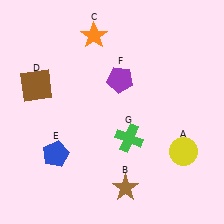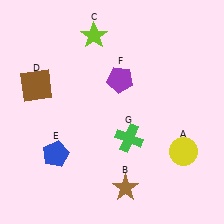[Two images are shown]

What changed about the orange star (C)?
In Image 1, C is orange. In Image 2, it changed to lime.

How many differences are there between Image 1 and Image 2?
There is 1 difference between the two images.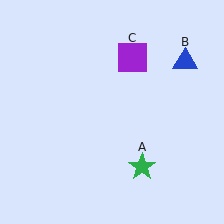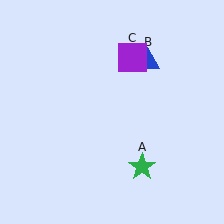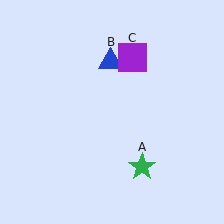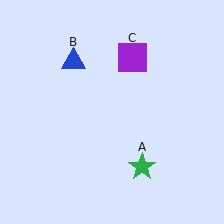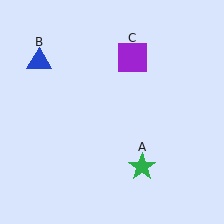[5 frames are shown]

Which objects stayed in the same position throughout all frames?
Green star (object A) and purple square (object C) remained stationary.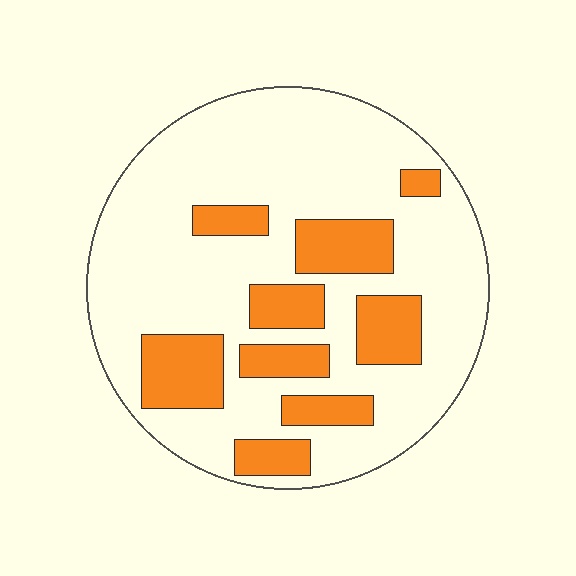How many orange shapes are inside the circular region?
9.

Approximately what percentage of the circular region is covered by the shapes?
Approximately 25%.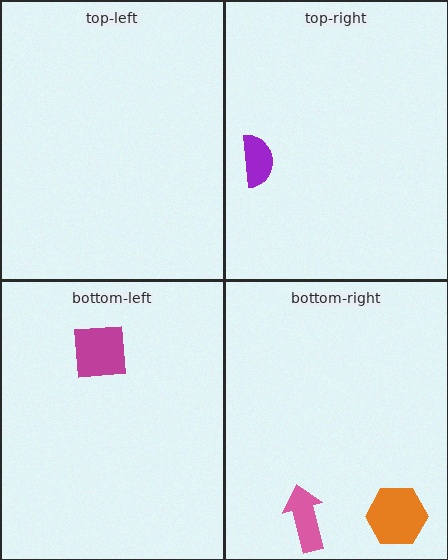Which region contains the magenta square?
The bottom-left region.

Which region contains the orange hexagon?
The bottom-right region.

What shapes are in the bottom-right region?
The pink arrow, the orange hexagon.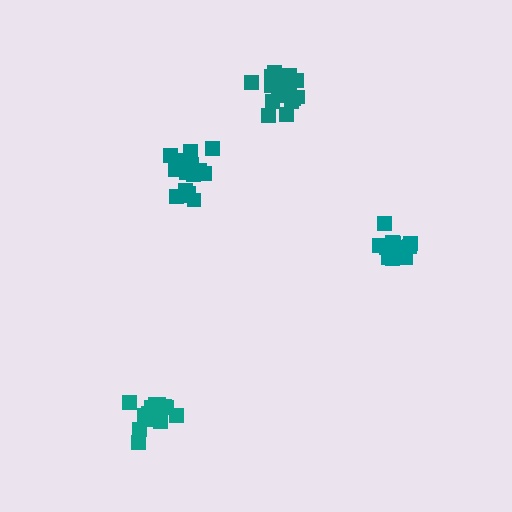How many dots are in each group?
Group 1: 19 dots, Group 2: 17 dots, Group 3: 13 dots, Group 4: 17 dots (66 total).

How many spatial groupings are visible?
There are 4 spatial groupings.